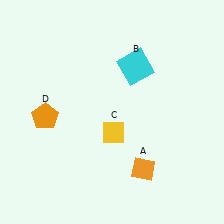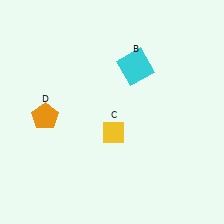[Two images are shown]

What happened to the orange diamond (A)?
The orange diamond (A) was removed in Image 2. It was in the bottom-right area of Image 1.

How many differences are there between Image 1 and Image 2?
There is 1 difference between the two images.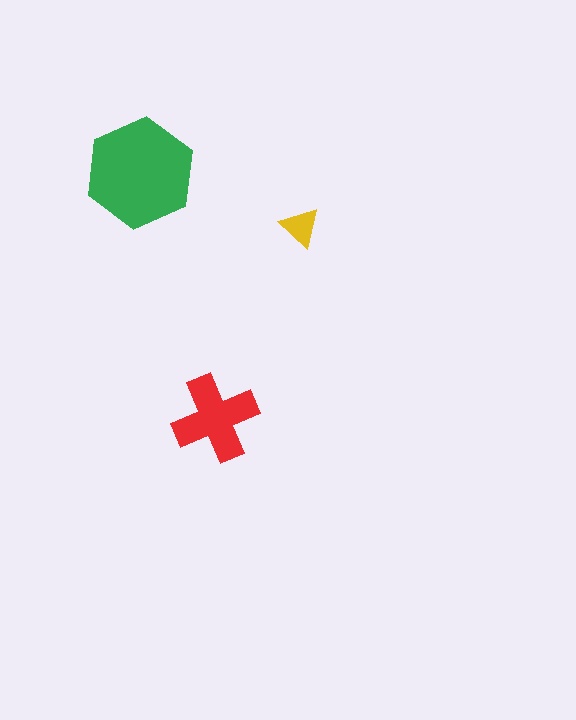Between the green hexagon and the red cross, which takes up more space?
The green hexagon.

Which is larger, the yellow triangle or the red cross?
The red cross.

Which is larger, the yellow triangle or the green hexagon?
The green hexagon.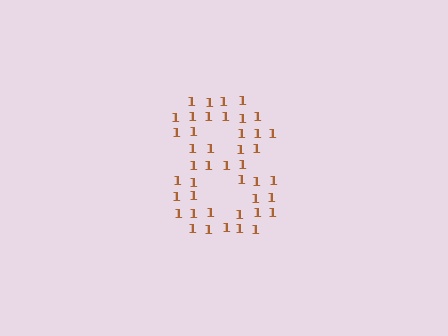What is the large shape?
The large shape is the digit 8.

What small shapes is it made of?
It is made of small digit 1's.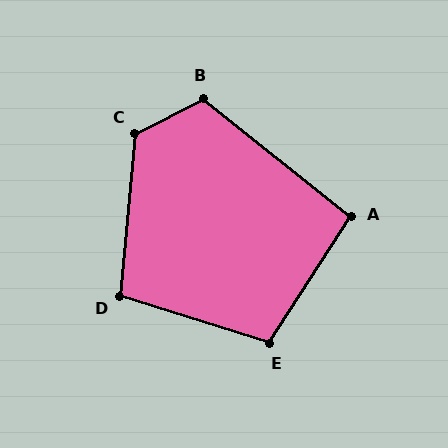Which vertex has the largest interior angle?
C, at approximately 122 degrees.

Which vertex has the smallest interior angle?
A, at approximately 96 degrees.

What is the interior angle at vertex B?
Approximately 114 degrees (obtuse).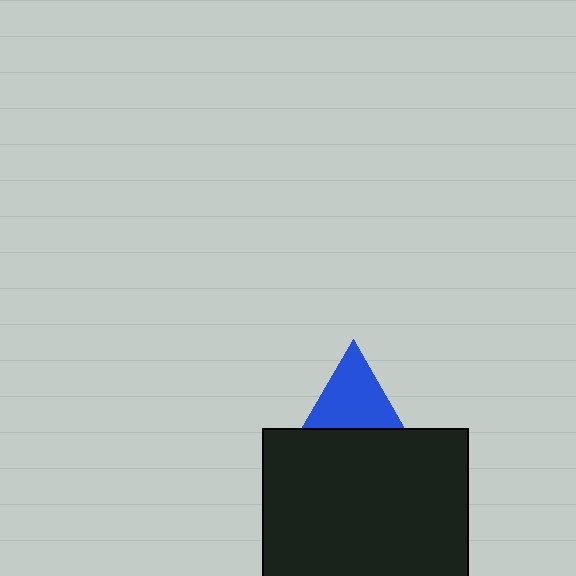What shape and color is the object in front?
The object in front is a black square.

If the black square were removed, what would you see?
You would see the complete blue triangle.